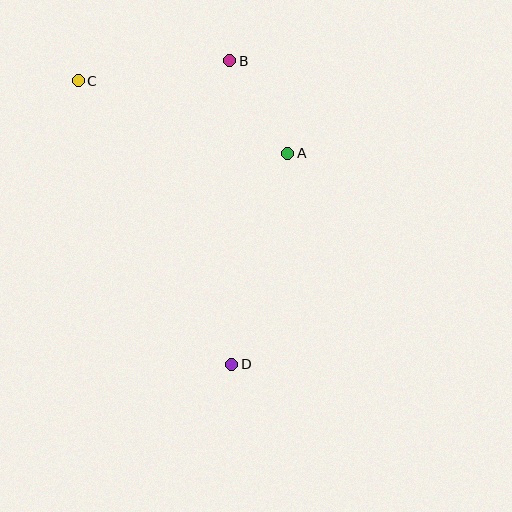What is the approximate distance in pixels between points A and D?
The distance between A and D is approximately 219 pixels.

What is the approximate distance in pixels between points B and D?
The distance between B and D is approximately 304 pixels.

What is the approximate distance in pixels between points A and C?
The distance between A and C is approximately 222 pixels.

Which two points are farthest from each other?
Points C and D are farthest from each other.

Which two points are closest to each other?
Points A and B are closest to each other.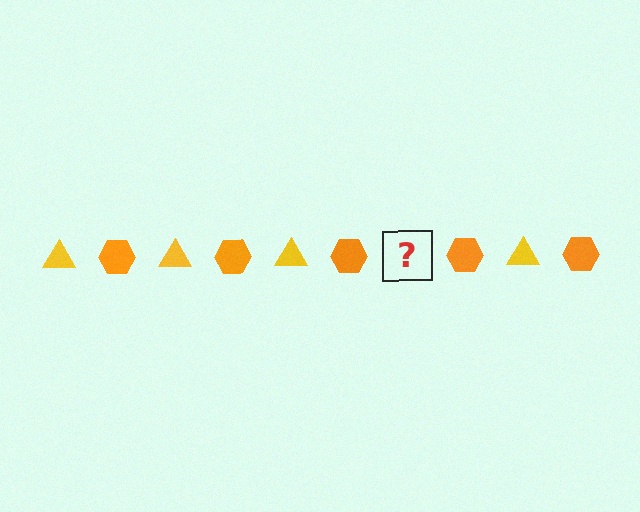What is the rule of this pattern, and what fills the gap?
The rule is that the pattern alternates between yellow triangle and orange hexagon. The gap should be filled with a yellow triangle.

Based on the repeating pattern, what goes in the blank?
The blank should be a yellow triangle.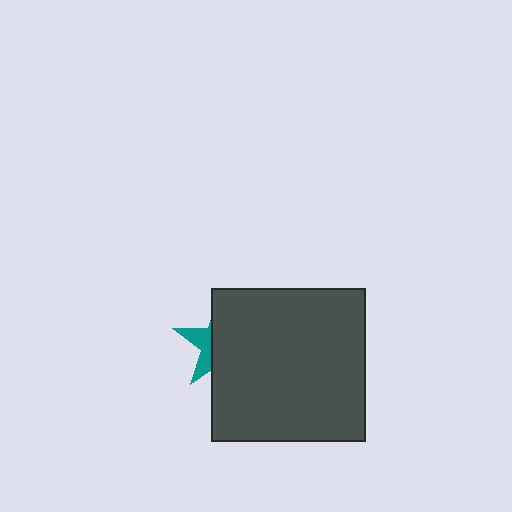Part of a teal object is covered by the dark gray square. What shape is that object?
It is a star.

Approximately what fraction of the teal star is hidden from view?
Roughly 68% of the teal star is hidden behind the dark gray square.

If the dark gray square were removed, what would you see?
You would see the complete teal star.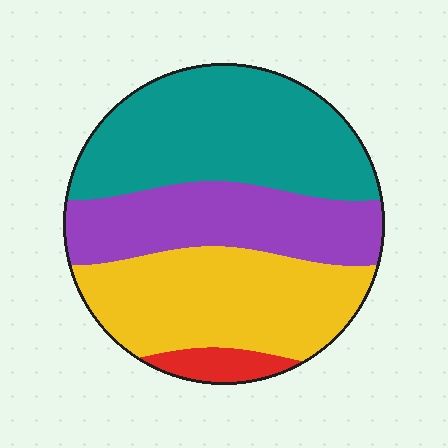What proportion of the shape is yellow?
Yellow takes up between a quarter and a half of the shape.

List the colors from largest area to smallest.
From largest to smallest: teal, yellow, purple, red.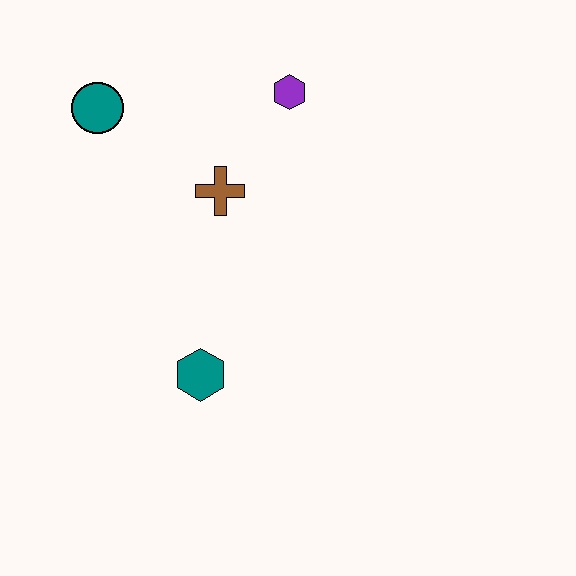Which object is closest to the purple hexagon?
The brown cross is closest to the purple hexagon.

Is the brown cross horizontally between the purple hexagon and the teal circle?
Yes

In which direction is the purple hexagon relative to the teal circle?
The purple hexagon is to the right of the teal circle.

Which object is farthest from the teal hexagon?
The purple hexagon is farthest from the teal hexagon.